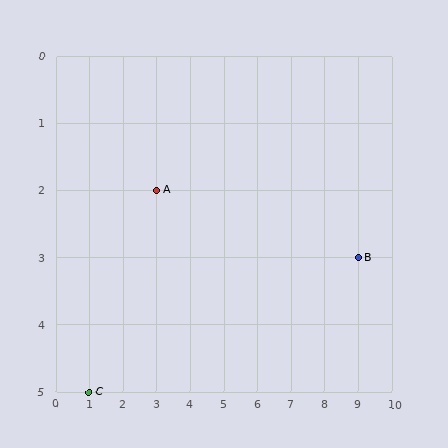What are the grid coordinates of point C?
Point C is at grid coordinates (1, 5).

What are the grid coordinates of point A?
Point A is at grid coordinates (3, 2).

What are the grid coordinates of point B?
Point B is at grid coordinates (9, 3).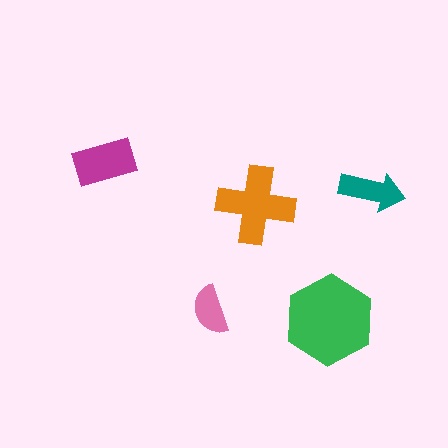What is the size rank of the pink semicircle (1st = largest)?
5th.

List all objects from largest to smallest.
The green hexagon, the orange cross, the magenta rectangle, the teal arrow, the pink semicircle.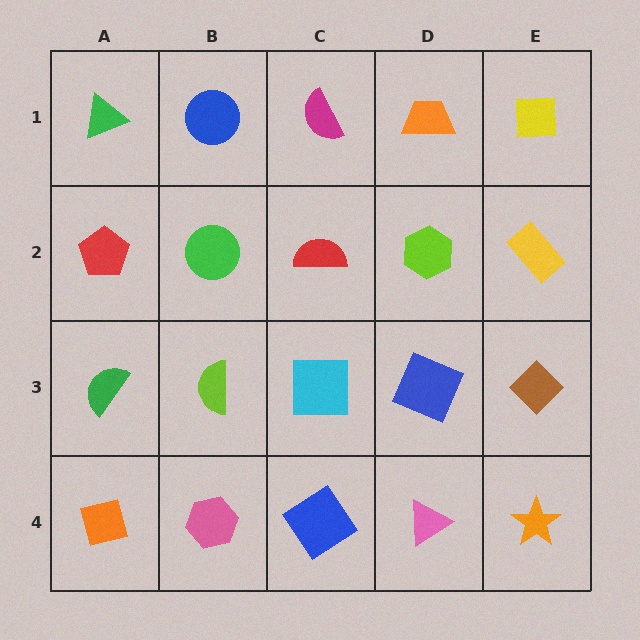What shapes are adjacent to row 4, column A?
A green semicircle (row 3, column A), a pink hexagon (row 4, column B).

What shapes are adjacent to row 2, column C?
A magenta semicircle (row 1, column C), a cyan square (row 3, column C), a green circle (row 2, column B), a lime hexagon (row 2, column D).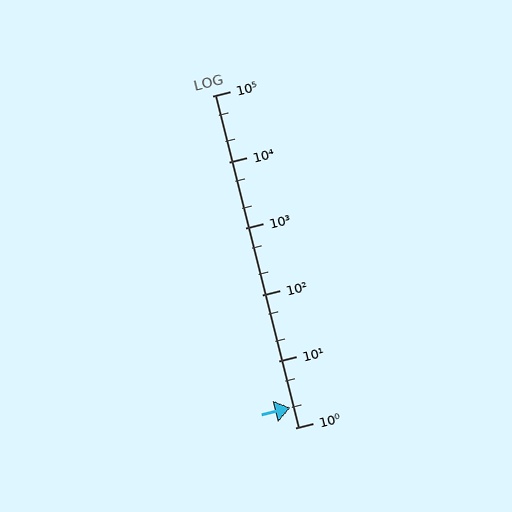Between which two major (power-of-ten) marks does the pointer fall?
The pointer is between 1 and 10.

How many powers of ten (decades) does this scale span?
The scale spans 5 decades, from 1 to 100000.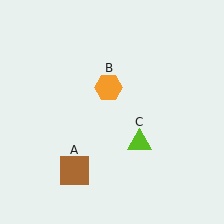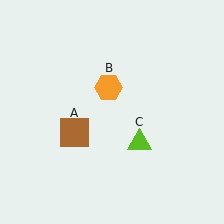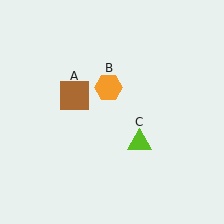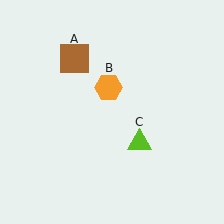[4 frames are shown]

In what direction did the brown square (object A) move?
The brown square (object A) moved up.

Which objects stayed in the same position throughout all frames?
Orange hexagon (object B) and lime triangle (object C) remained stationary.